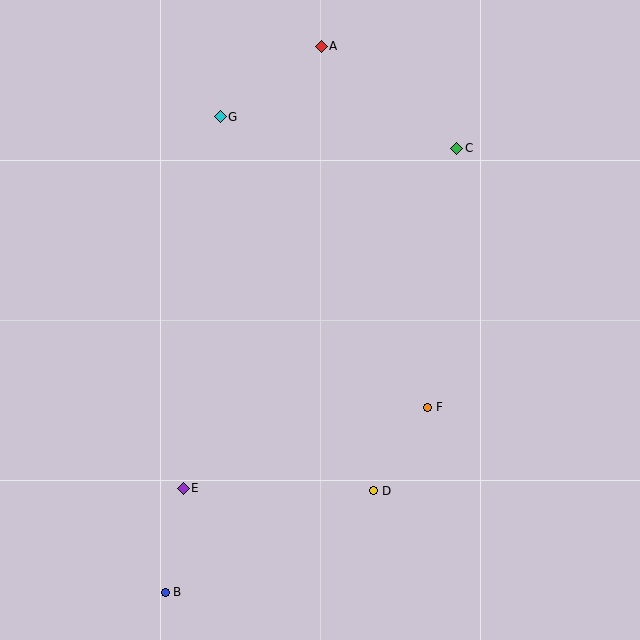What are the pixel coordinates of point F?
Point F is at (428, 407).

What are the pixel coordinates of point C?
Point C is at (457, 148).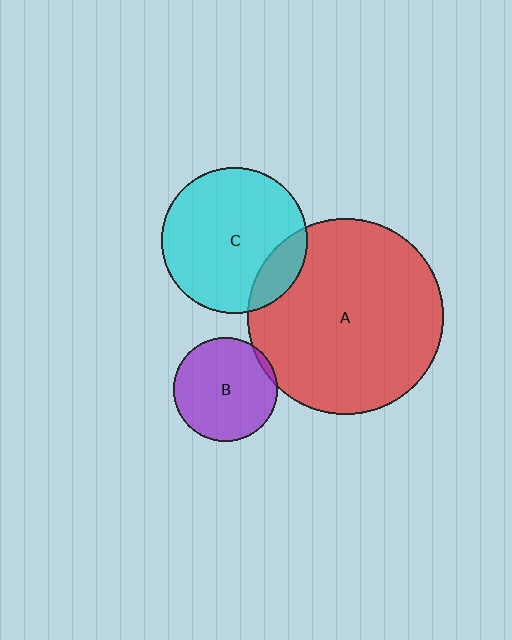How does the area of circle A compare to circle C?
Approximately 1.8 times.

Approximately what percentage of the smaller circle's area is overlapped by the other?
Approximately 15%.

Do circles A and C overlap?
Yes.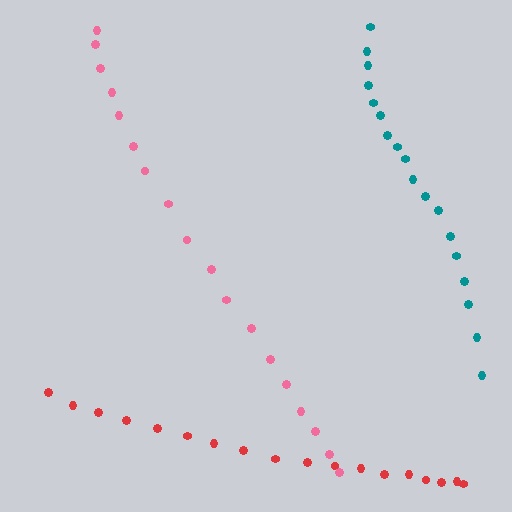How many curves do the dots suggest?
There are 3 distinct paths.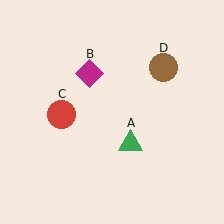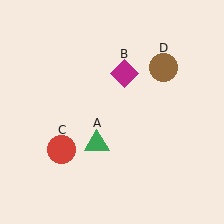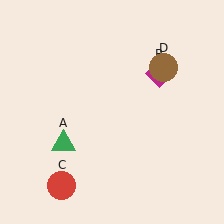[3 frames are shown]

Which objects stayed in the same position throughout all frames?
Brown circle (object D) remained stationary.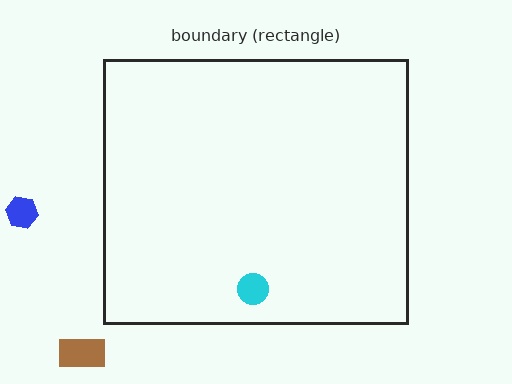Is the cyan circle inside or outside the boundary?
Inside.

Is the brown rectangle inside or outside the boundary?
Outside.